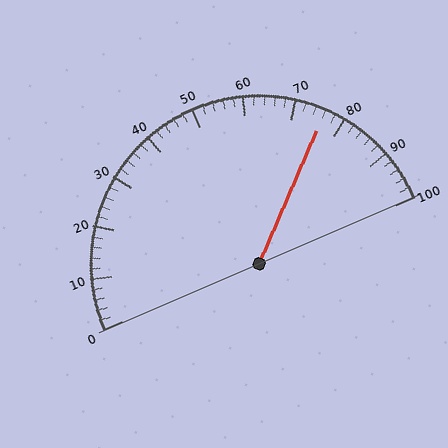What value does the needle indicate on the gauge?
The needle indicates approximately 76.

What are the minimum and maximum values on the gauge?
The gauge ranges from 0 to 100.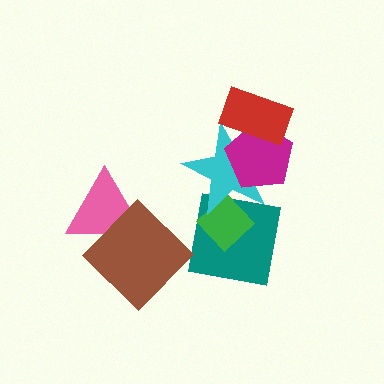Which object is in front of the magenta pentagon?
The red rectangle is in front of the magenta pentagon.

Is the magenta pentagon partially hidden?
Yes, it is partially covered by another shape.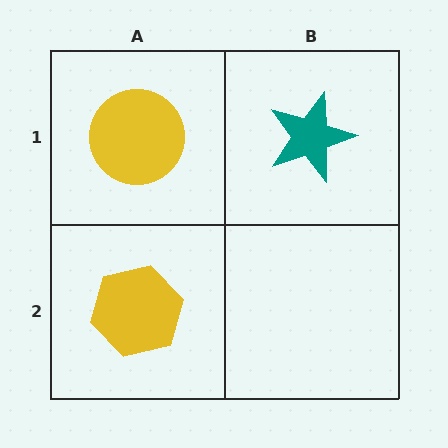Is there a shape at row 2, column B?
No, that cell is empty.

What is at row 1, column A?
A yellow circle.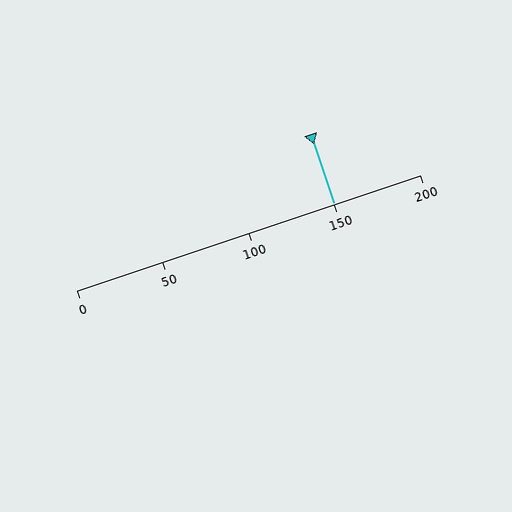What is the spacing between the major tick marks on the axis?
The major ticks are spaced 50 apart.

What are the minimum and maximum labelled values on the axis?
The axis runs from 0 to 200.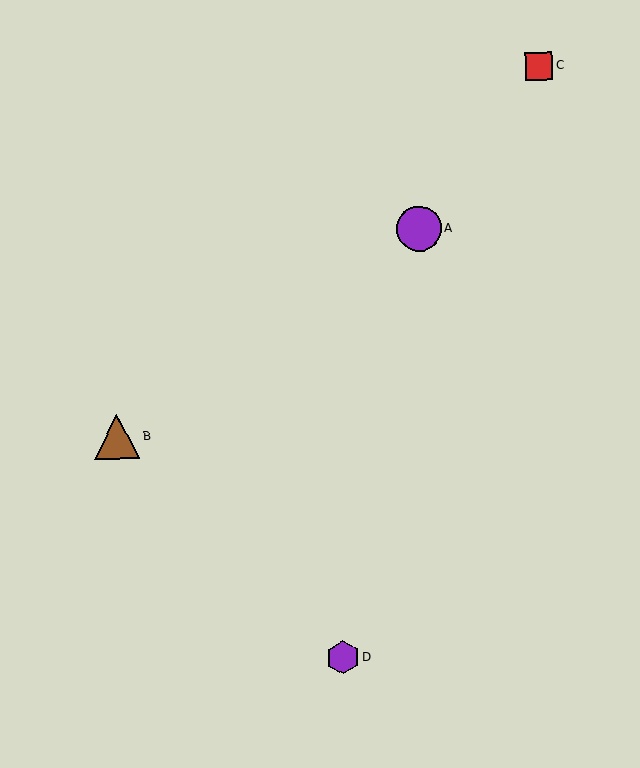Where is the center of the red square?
The center of the red square is at (539, 66).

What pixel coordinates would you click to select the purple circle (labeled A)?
Click at (419, 229) to select the purple circle A.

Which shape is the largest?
The brown triangle (labeled B) is the largest.